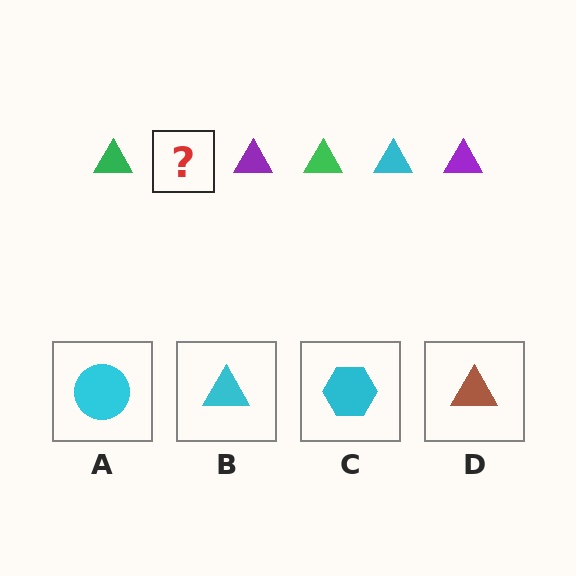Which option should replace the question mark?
Option B.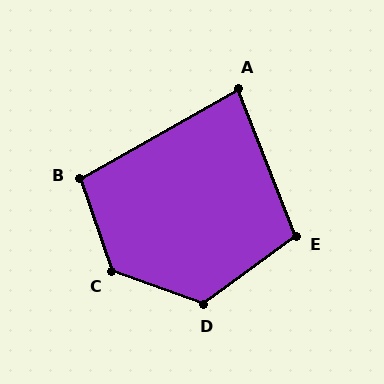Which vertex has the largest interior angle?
C, at approximately 129 degrees.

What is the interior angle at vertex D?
Approximately 124 degrees (obtuse).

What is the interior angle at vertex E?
Approximately 105 degrees (obtuse).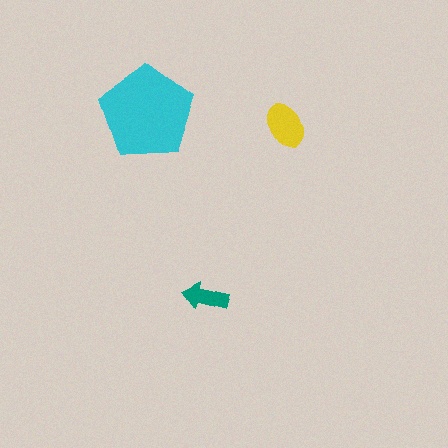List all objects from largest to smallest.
The cyan pentagon, the yellow ellipse, the teal arrow.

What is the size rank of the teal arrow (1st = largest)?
3rd.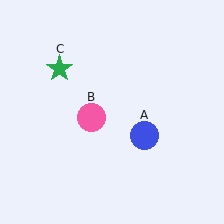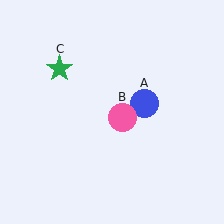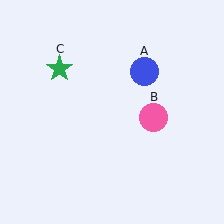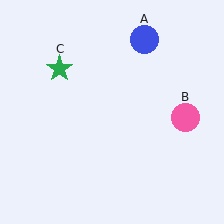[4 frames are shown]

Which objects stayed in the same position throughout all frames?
Green star (object C) remained stationary.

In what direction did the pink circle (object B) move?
The pink circle (object B) moved right.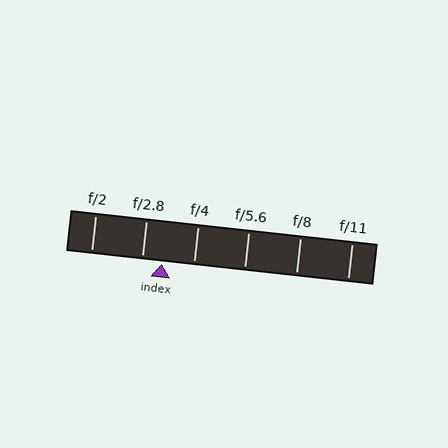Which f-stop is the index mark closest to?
The index mark is closest to f/2.8.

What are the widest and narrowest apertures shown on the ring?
The widest aperture shown is f/2 and the narrowest is f/11.